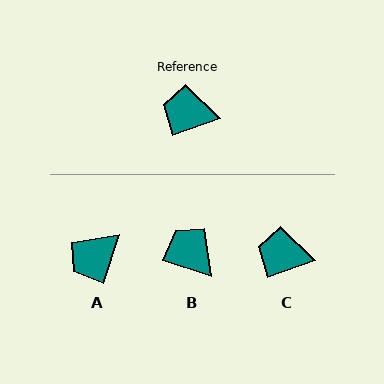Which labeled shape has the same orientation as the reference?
C.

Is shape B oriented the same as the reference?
No, it is off by about 39 degrees.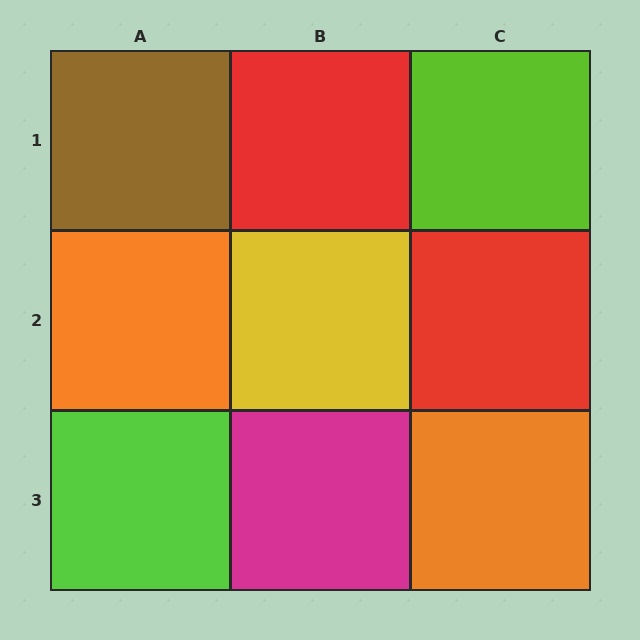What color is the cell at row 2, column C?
Red.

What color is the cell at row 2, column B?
Yellow.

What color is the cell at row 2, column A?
Orange.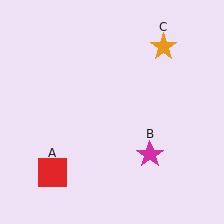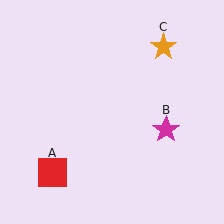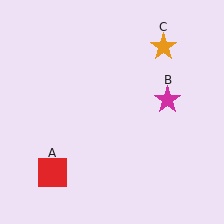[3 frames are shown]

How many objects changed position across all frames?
1 object changed position: magenta star (object B).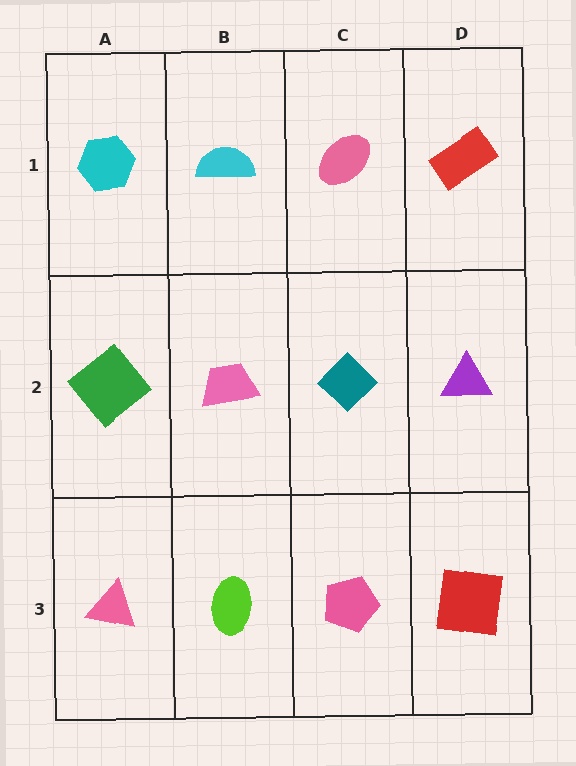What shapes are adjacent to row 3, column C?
A teal diamond (row 2, column C), a lime ellipse (row 3, column B), a red square (row 3, column D).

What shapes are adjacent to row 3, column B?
A pink trapezoid (row 2, column B), a pink triangle (row 3, column A), a pink pentagon (row 3, column C).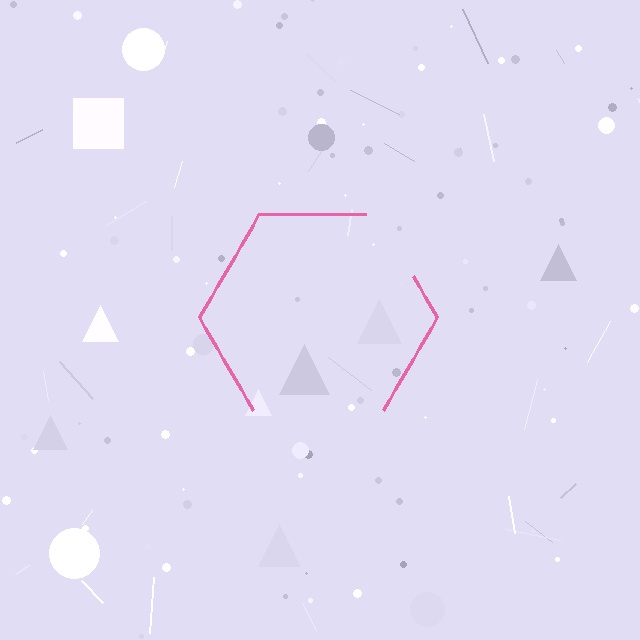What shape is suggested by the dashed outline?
The dashed outline suggests a hexagon.